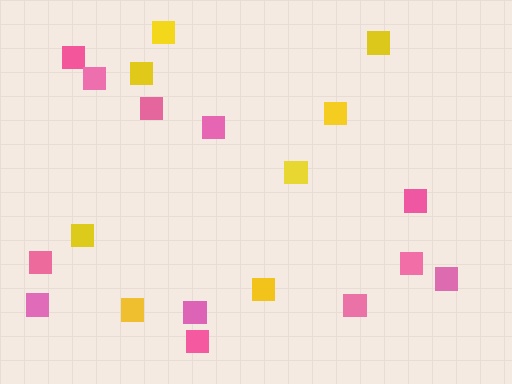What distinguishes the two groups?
There are 2 groups: one group of yellow squares (8) and one group of pink squares (12).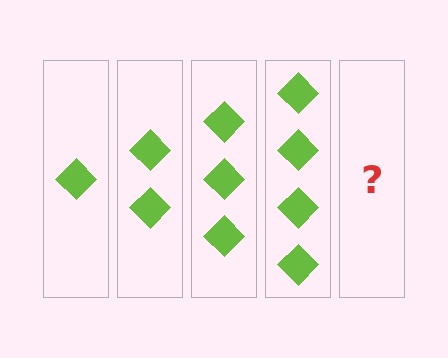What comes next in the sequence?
The next element should be 5 diamonds.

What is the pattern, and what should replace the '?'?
The pattern is that each step adds one more diamond. The '?' should be 5 diamonds.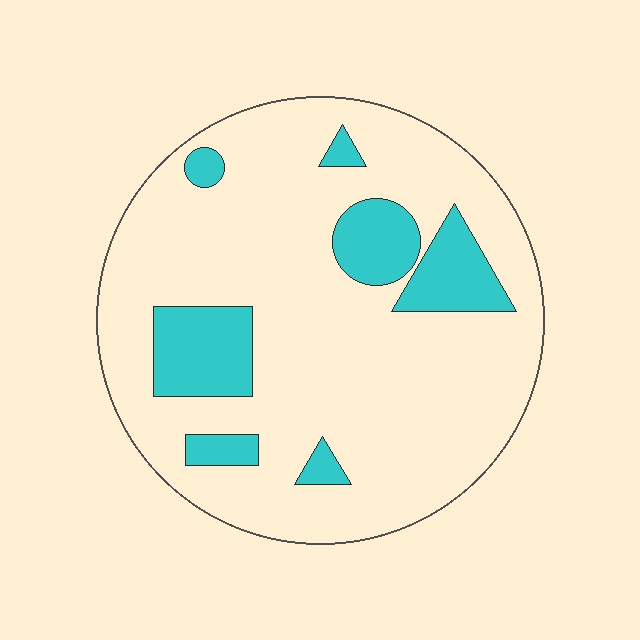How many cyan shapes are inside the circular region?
7.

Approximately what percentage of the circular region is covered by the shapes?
Approximately 20%.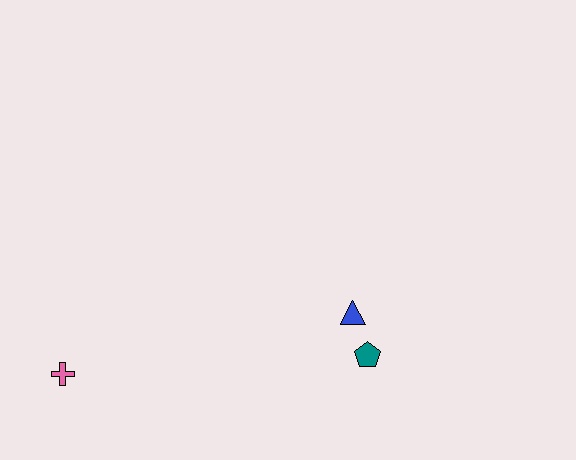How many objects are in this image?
There are 3 objects.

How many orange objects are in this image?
There are no orange objects.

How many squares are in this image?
There are no squares.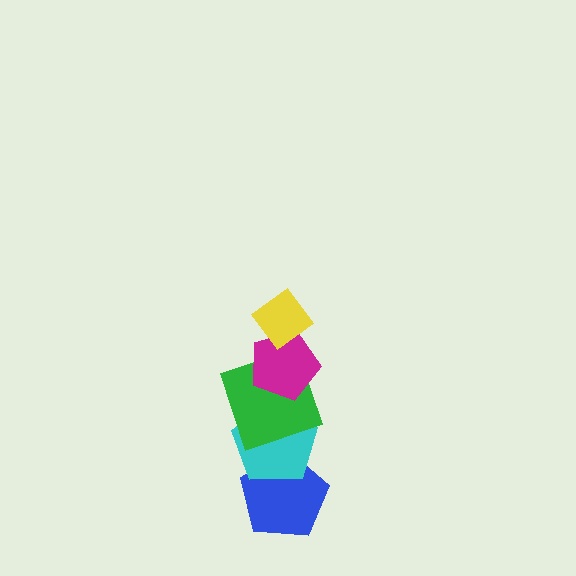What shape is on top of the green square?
The magenta pentagon is on top of the green square.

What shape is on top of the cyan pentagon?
The green square is on top of the cyan pentagon.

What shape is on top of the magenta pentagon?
The yellow diamond is on top of the magenta pentagon.